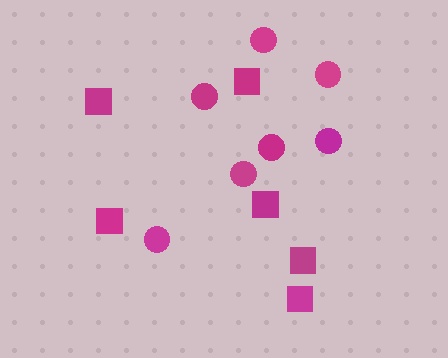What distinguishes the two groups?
There are 2 groups: one group of squares (6) and one group of circles (7).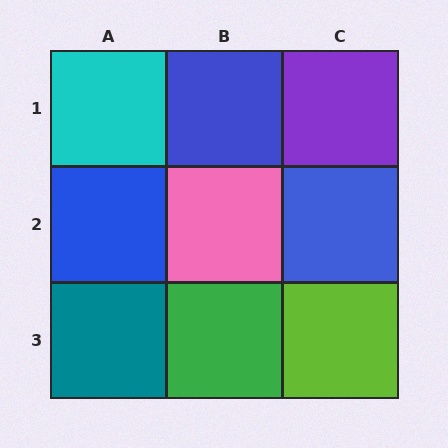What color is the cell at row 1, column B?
Blue.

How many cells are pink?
1 cell is pink.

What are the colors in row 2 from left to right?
Blue, pink, blue.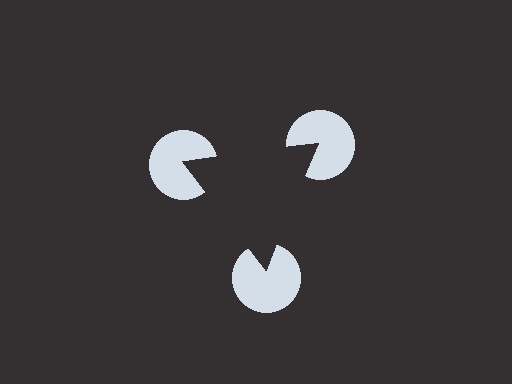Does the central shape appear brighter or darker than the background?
It typically appears slightly darker than the background, even though no actual brightness change is drawn.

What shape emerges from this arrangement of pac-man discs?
An illusory triangle — its edges are inferred from the aligned wedge cuts in the pac-man discs, not physically drawn.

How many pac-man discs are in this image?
There are 3 — one at each vertex of the illusory triangle.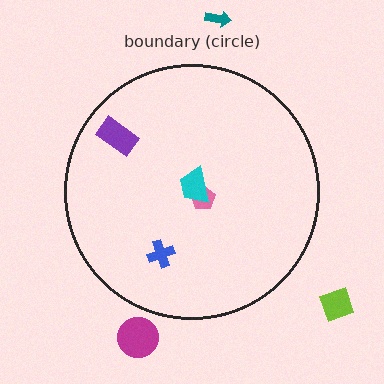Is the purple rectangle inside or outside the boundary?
Inside.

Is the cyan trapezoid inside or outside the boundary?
Inside.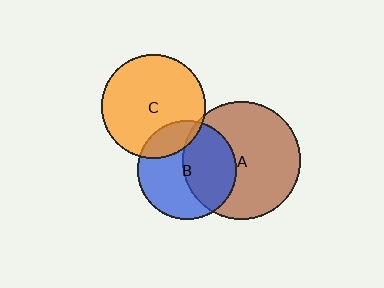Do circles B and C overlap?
Yes.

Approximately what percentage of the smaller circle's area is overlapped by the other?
Approximately 20%.